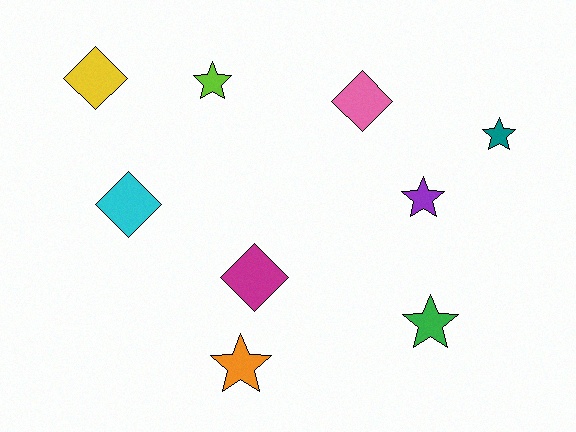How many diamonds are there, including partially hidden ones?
There are 4 diamonds.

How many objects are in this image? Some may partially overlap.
There are 9 objects.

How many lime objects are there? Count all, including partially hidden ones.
There is 1 lime object.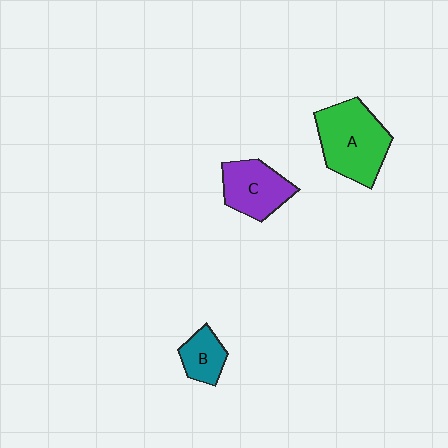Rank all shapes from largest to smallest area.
From largest to smallest: A (green), C (purple), B (teal).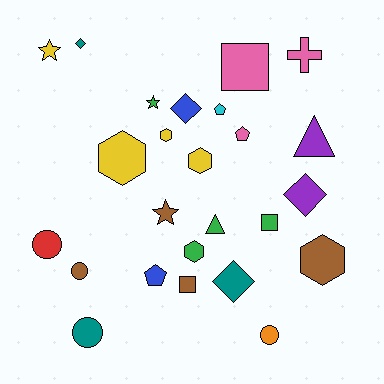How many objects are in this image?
There are 25 objects.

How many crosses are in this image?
There is 1 cross.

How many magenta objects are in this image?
There are no magenta objects.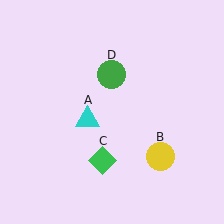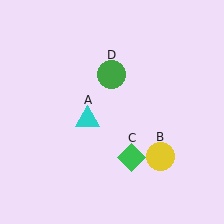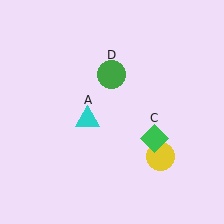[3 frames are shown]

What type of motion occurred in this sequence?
The green diamond (object C) rotated counterclockwise around the center of the scene.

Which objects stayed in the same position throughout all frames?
Cyan triangle (object A) and yellow circle (object B) and green circle (object D) remained stationary.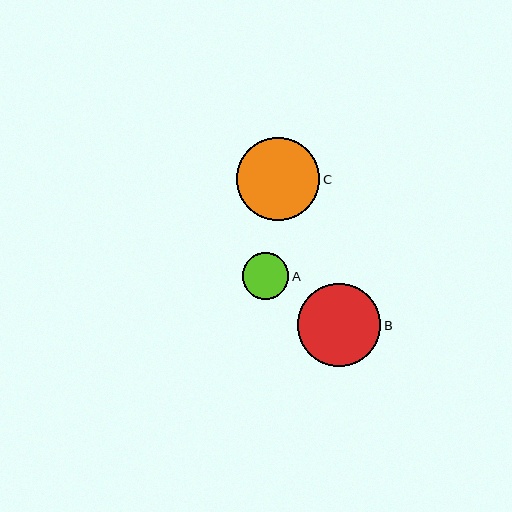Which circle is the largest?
Circle C is the largest with a size of approximately 83 pixels.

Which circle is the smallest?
Circle A is the smallest with a size of approximately 46 pixels.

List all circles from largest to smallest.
From largest to smallest: C, B, A.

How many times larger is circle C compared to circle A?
Circle C is approximately 1.8 times the size of circle A.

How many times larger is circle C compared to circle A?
Circle C is approximately 1.8 times the size of circle A.